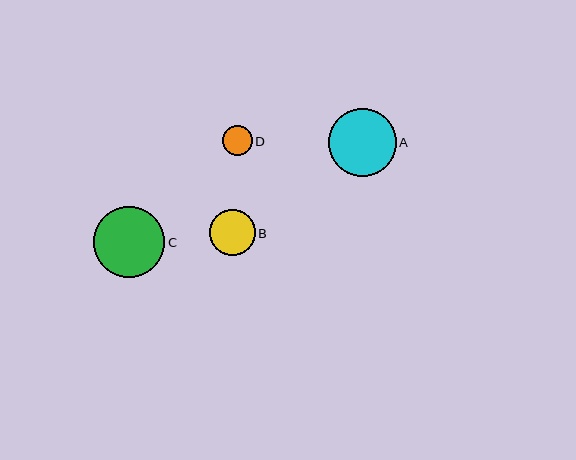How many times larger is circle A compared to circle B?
Circle A is approximately 1.5 times the size of circle B.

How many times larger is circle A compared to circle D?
Circle A is approximately 2.3 times the size of circle D.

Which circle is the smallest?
Circle D is the smallest with a size of approximately 30 pixels.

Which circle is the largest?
Circle C is the largest with a size of approximately 72 pixels.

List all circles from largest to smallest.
From largest to smallest: C, A, B, D.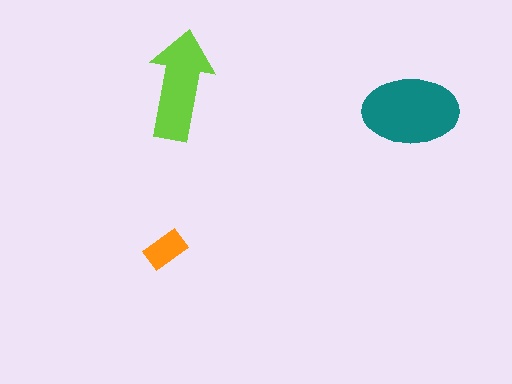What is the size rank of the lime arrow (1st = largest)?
2nd.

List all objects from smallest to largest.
The orange rectangle, the lime arrow, the teal ellipse.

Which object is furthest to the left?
The orange rectangle is leftmost.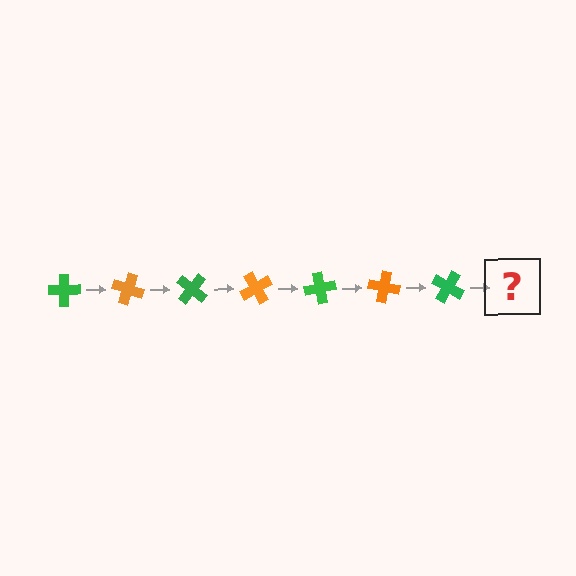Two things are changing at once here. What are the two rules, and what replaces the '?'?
The two rules are that it rotates 20 degrees each step and the color cycles through green and orange. The '?' should be an orange cross, rotated 140 degrees from the start.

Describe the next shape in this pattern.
It should be an orange cross, rotated 140 degrees from the start.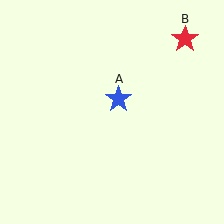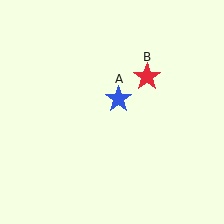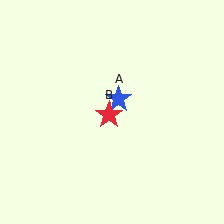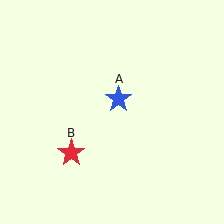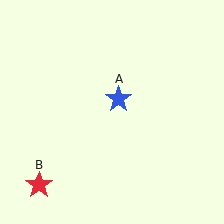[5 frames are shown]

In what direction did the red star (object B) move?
The red star (object B) moved down and to the left.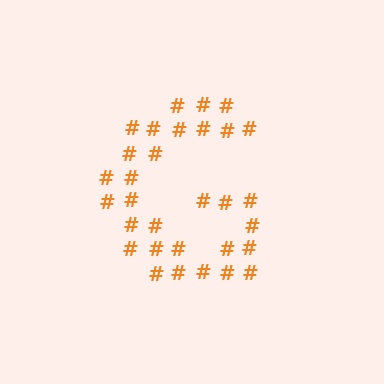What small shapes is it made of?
It is made of small hash symbols.